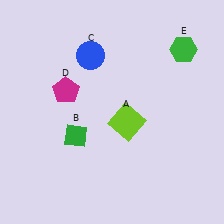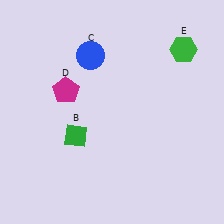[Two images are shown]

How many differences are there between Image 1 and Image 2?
There is 1 difference between the two images.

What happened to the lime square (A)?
The lime square (A) was removed in Image 2. It was in the bottom-right area of Image 1.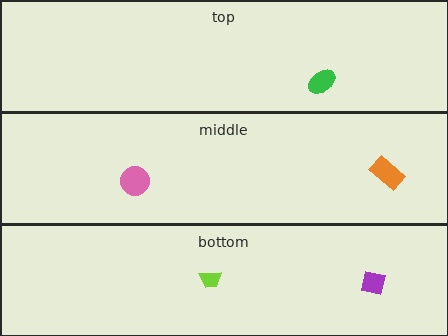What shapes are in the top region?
The green ellipse.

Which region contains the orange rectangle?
The middle region.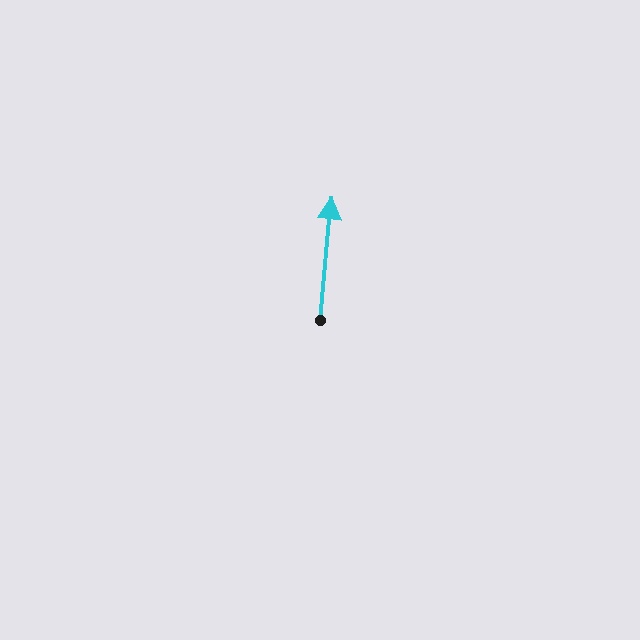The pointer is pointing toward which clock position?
Roughly 12 o'clock.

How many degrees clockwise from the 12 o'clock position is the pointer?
Approximately 5 degrees.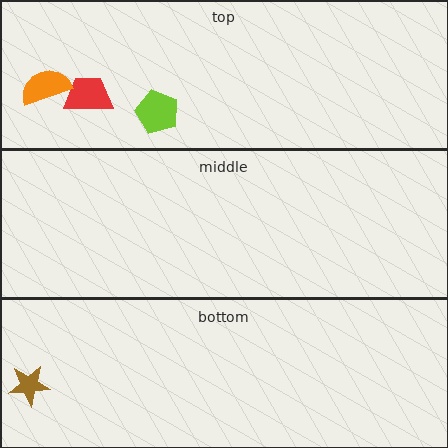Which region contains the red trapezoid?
The top region.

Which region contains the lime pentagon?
The top region.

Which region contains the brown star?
The bottom region.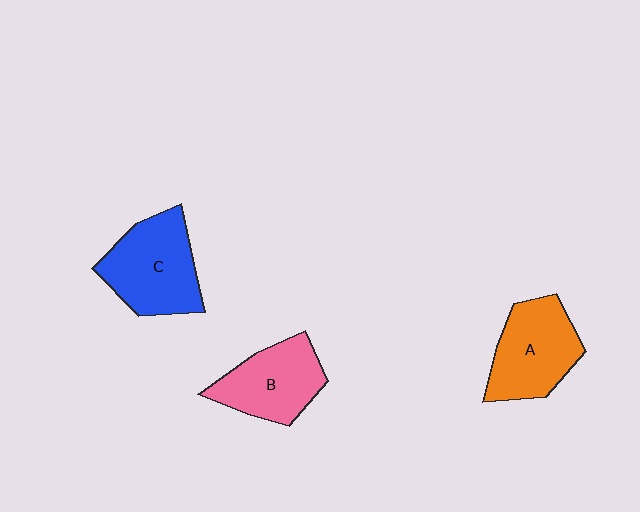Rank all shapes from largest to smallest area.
From largest to smallest: C (blue), A (orange), B (pink).